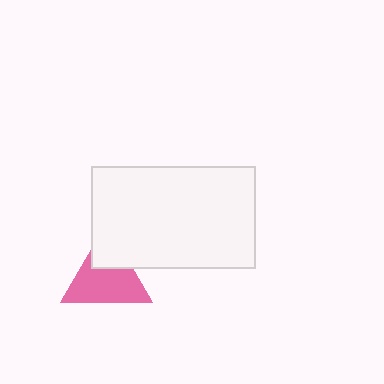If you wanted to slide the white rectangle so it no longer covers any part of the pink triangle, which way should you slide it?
Slide it up — that is the most direct way to separate the two shapes.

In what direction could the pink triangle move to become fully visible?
The pink triangle could move down. That would shift it out from behind the white rectangle entirely.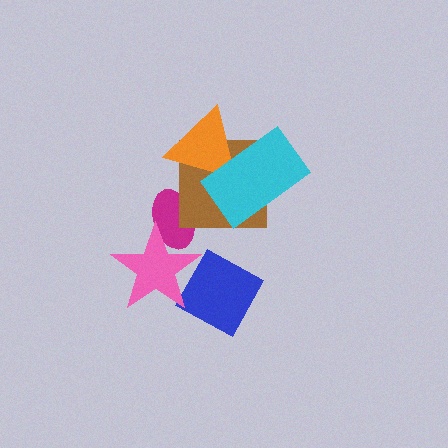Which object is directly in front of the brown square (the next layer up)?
The orange triangle is directly in front of the brown square.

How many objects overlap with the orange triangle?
2 objects overlap with the orange triangle.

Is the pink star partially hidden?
No, no other shape covers it.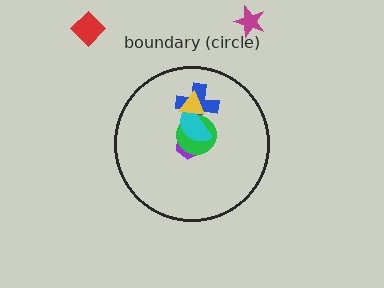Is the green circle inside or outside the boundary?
Inside.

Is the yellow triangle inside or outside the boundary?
Inside.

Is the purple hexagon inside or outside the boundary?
Inside.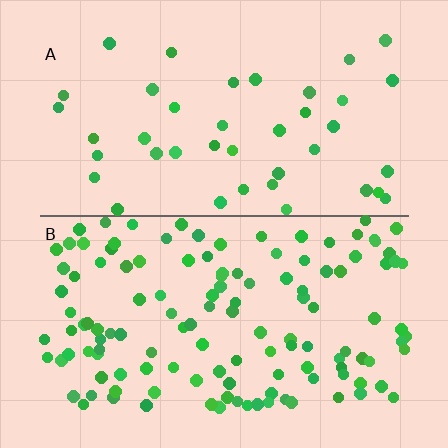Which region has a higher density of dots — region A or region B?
B (the bottom).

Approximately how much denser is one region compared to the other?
Approximately 3.1× — region B over region A.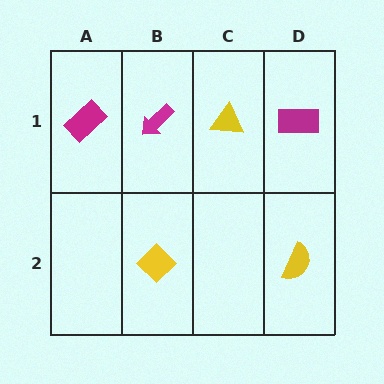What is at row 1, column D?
A magenta rectangle.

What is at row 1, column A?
A magenta rectangle.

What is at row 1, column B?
A magenta arrow.